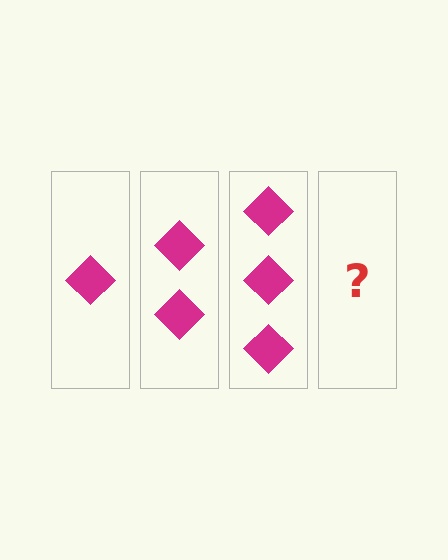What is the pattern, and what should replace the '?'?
The pattern is that each step adds one more diamond. The '?' should be 4 diamonds.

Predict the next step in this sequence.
The next step is 4 diamonds.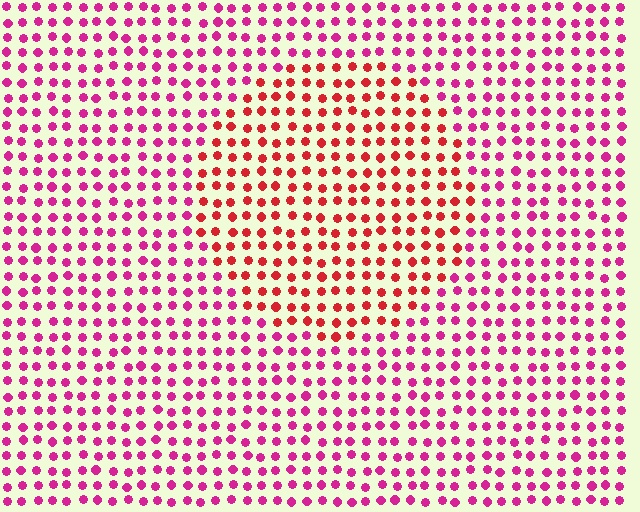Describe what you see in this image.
The image is filled with small magenta elements in a uniform arrangement. A circle-shaped region is visible where the elements are tinted to a slightly different hue, forming a subtle color boundary.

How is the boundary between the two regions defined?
The boundary is defined purely by a slight shift in hue (about 35 degrees). Spacing, size, and orientation are identical on both sides.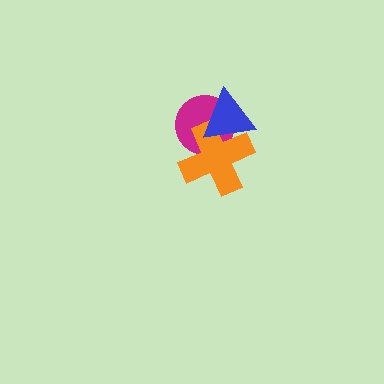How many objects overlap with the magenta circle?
2 objects overlap with the magenta circle.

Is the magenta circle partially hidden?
Yes, it is partially covered by another shape.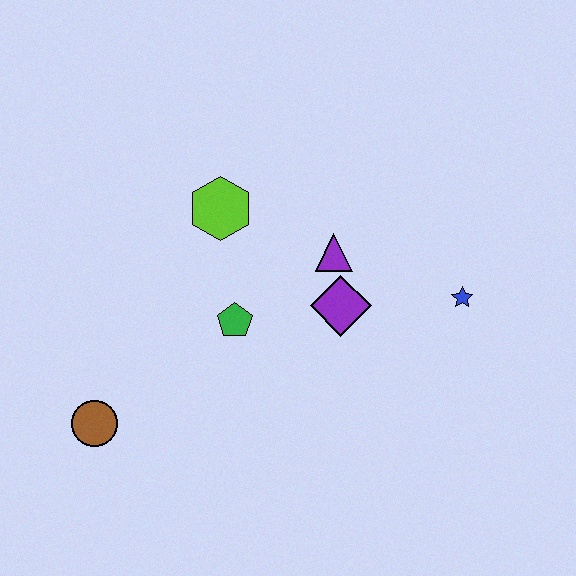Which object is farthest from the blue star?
The brown circle is farthest from the blue star.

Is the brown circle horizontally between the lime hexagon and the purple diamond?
No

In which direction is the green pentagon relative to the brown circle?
The green pentagon is to the right of the brown circle.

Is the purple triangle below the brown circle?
No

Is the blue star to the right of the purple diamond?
Yes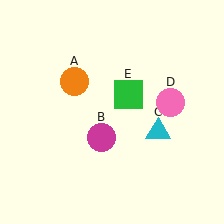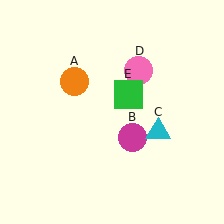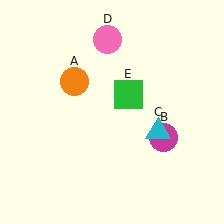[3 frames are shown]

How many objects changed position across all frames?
2 objects changed position: magenta circle (object B), pink circle (object D).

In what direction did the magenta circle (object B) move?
The magenta circle (object B) moved right.